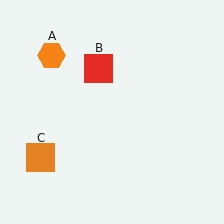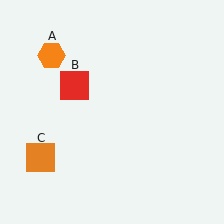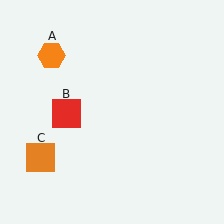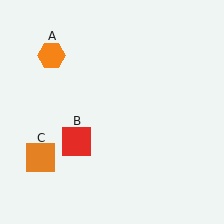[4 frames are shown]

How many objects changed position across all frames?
1 object changed position: red square (object B).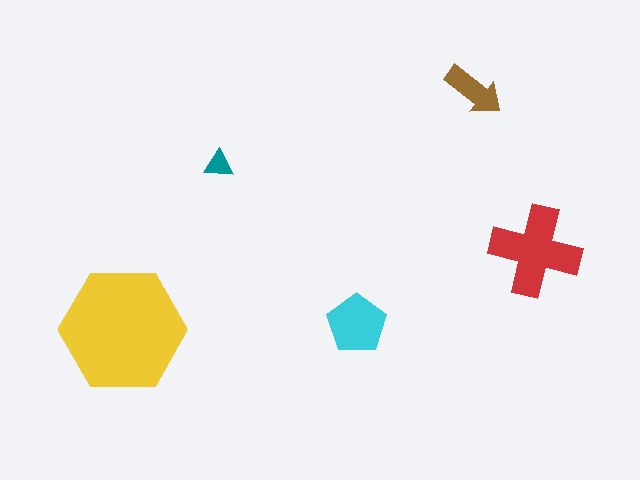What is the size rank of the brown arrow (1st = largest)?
4th.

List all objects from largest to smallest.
The yellow hexagon, the red cross, the cyan pentagon, the brown arrow, the teal triangle.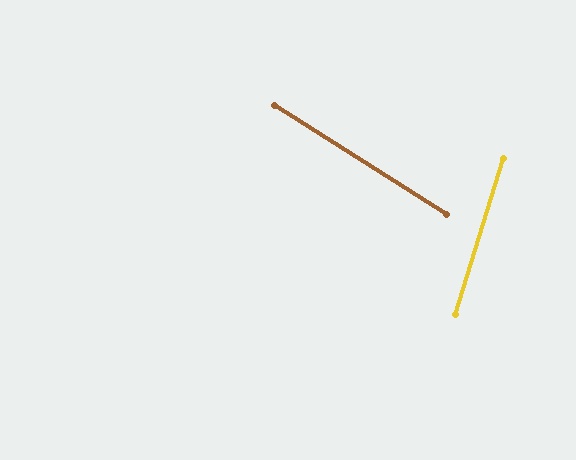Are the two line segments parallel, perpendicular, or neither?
Neither parallel nor perpendicular — they differ by about 74°.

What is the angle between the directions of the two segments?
Approximately 74 degrees.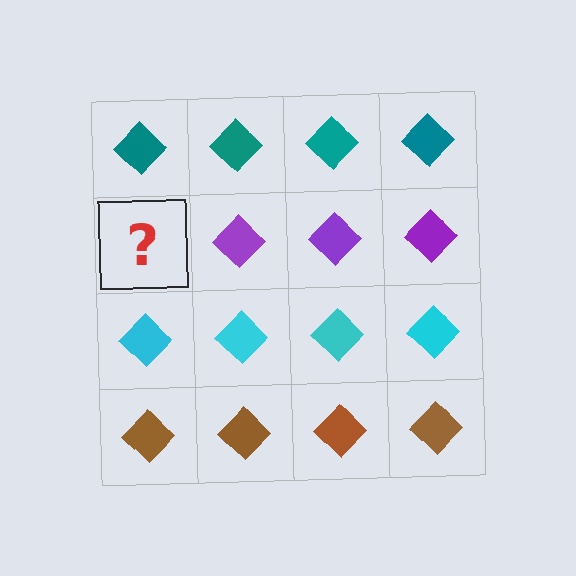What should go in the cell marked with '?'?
The missing cell should contain a purple diamond.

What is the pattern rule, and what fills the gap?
The rule is that each row has a consistent color. The gap should be filled with a purple diamond.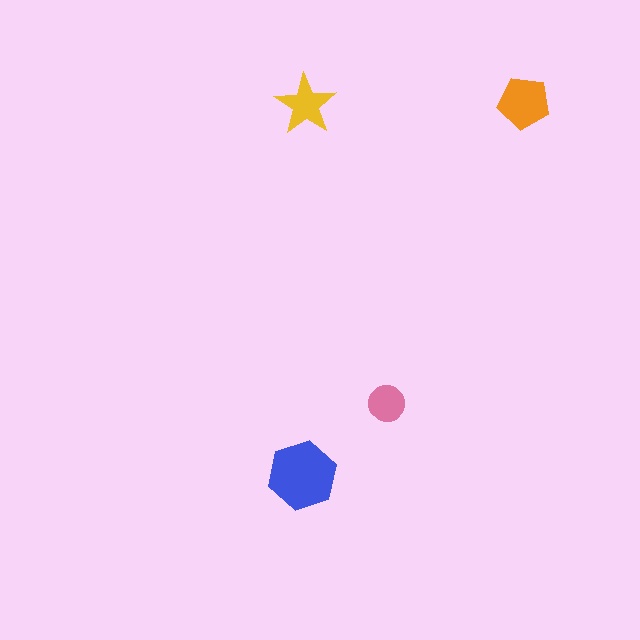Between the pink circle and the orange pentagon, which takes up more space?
The orange pentagon.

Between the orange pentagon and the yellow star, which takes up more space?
The orange pentagon.